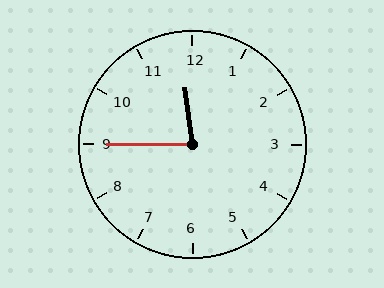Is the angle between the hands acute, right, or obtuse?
It is acute.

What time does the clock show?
11:45.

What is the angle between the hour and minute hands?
Approximately 82 degrees.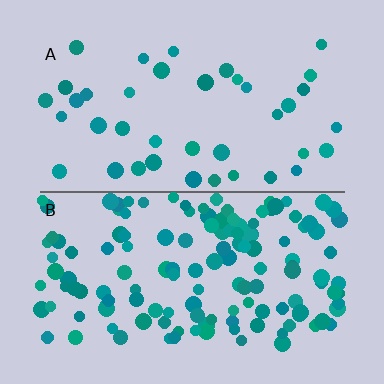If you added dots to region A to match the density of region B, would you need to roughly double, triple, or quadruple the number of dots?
Approximately quadruple.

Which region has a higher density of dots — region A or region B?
B (the bottom).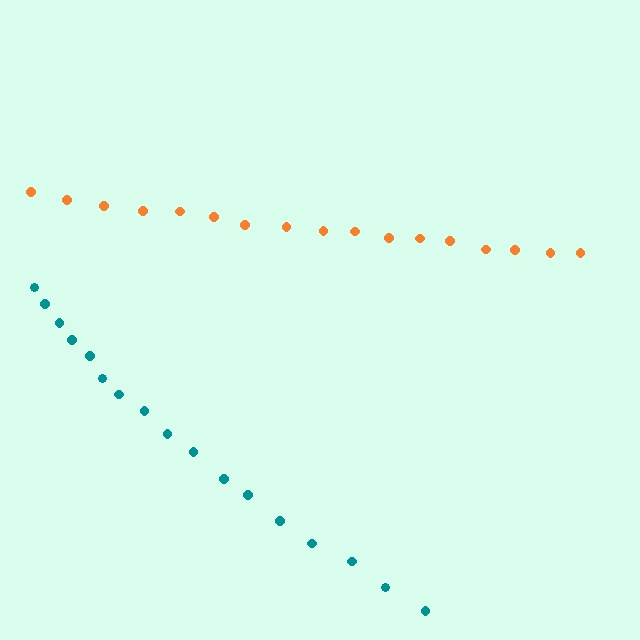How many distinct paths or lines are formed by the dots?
There are 2 distinct paths.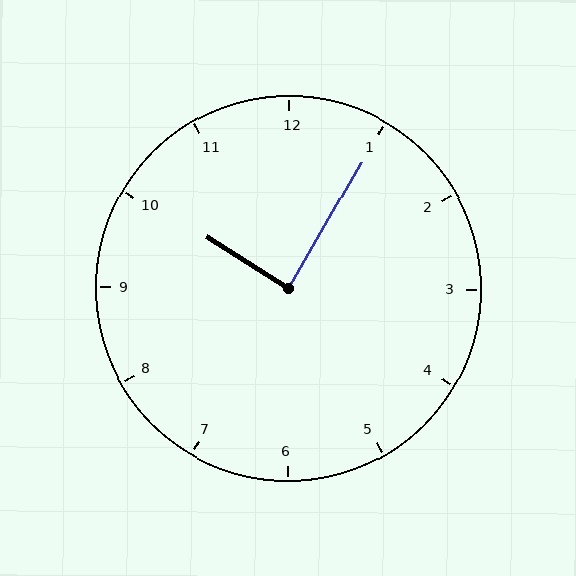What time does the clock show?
10:05.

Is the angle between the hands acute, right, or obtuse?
It is right.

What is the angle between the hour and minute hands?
Approximately 88 degrees.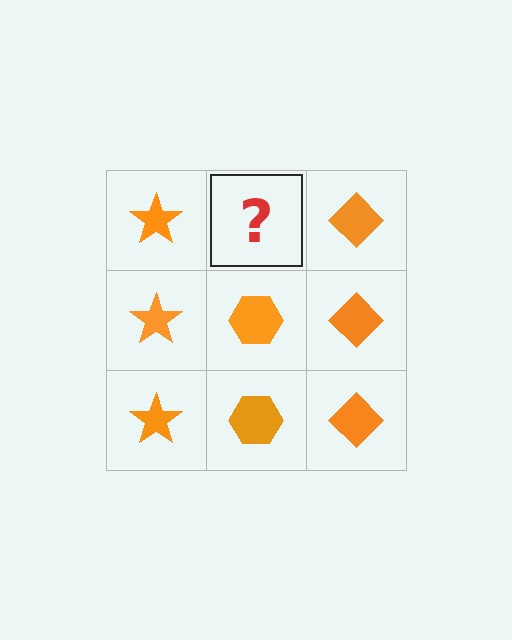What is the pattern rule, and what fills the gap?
The rule is that each column has a consistent shape. The gap should be filled with an orange hexagon.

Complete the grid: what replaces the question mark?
The question mark should be replaced with an orange hexagon.